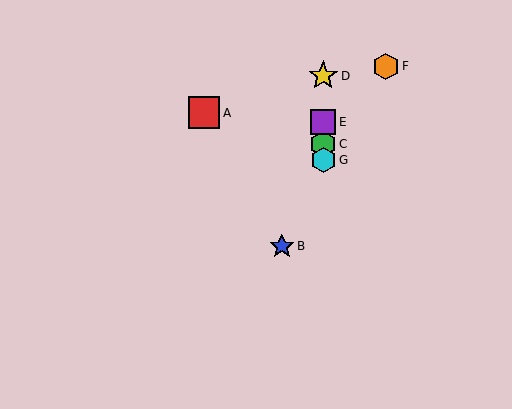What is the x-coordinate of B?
Object B is at x≈282.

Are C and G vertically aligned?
Yes, both are at x≈323.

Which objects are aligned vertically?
Objects C, D, E, G are aligned vertically.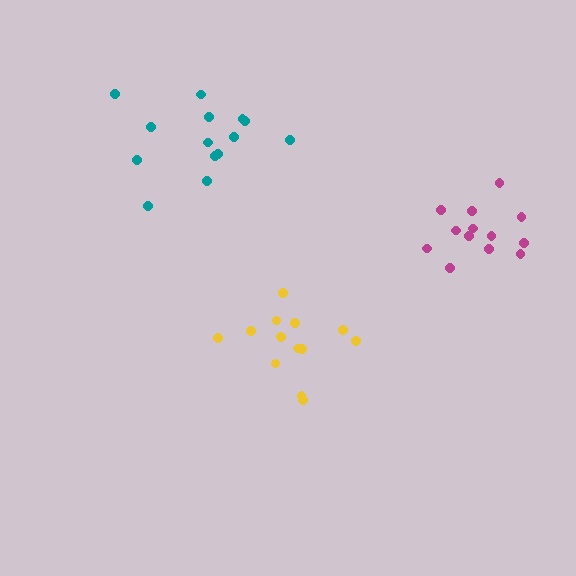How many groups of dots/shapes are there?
There are 3 groups.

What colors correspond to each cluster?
The clusters are colored: magenta, yellow, teal.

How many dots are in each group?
Group 1: 13 dots, Group 2: 13 dots, Group 3: 14 dots (40 total).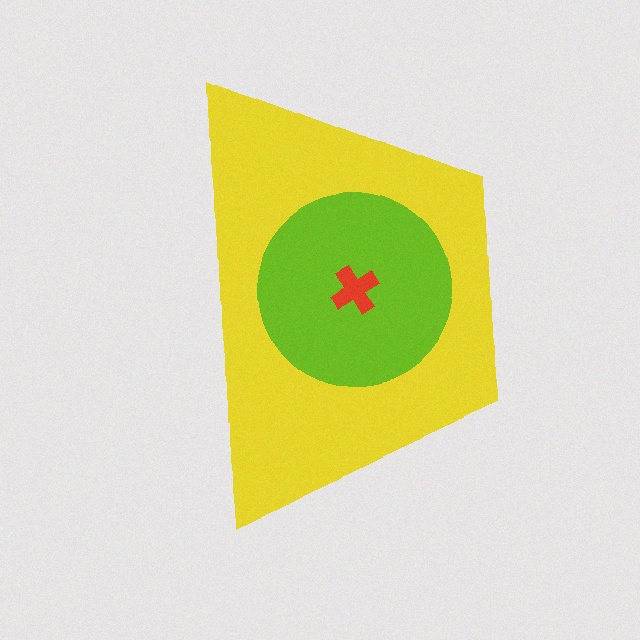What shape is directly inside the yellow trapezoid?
The lime circle.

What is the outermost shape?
The yellow trapezoid.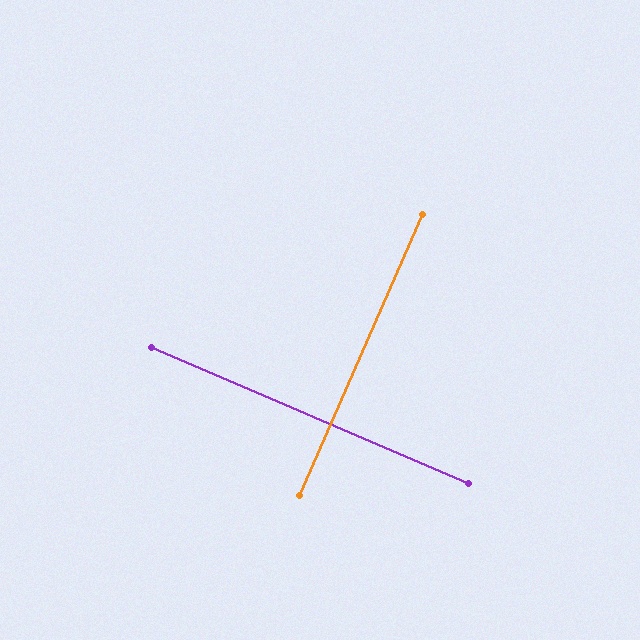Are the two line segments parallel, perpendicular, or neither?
Perpendicular — they meet at approximately 90°.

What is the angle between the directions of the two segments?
Approximately 90 degrees.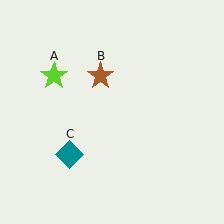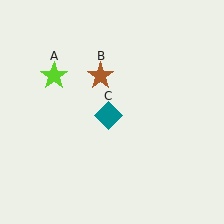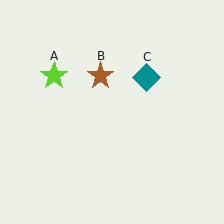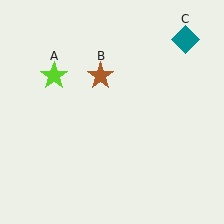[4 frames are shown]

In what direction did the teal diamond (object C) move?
The teal diamond (object C) moved up and to the right.